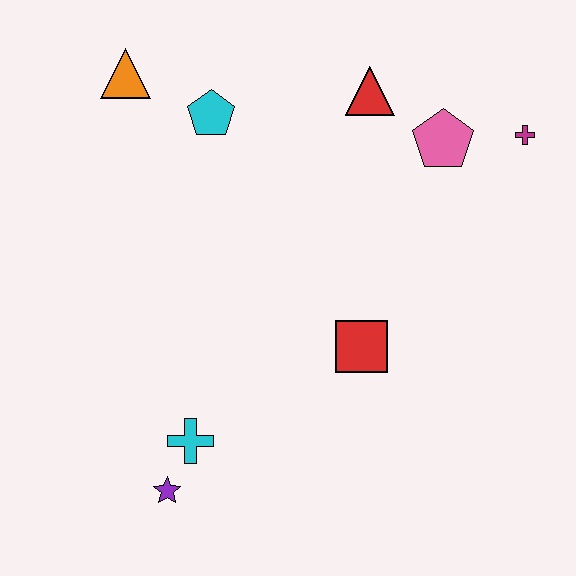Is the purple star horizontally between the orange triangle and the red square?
Yes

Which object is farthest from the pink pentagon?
The purple star is farthest from the pink pentagon.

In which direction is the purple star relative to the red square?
The purple star is to the left of the red square.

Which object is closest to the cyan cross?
The purple star is closest to the cyan cross.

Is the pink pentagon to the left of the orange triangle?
No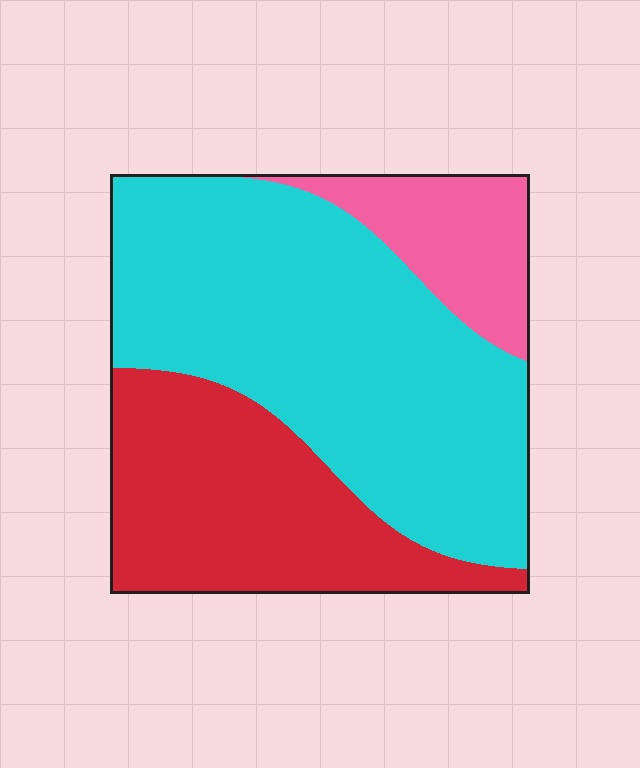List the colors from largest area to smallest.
From largest to smallest: cyan, red, pink.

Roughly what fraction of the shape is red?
Red covers about 30% of the shape.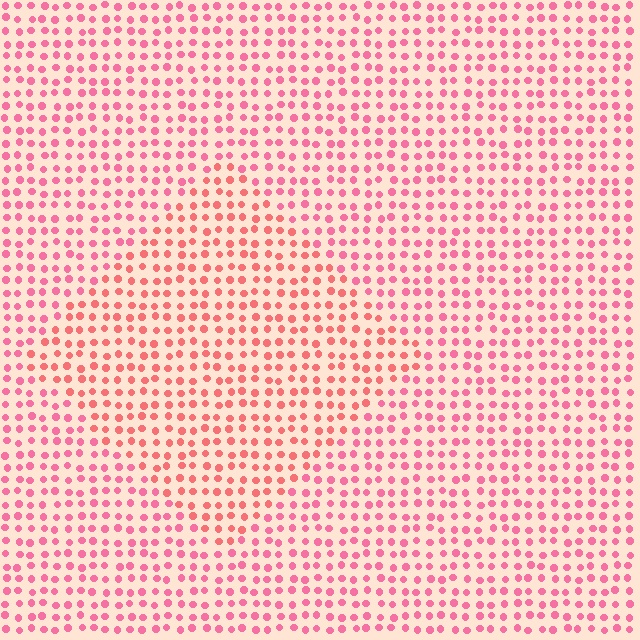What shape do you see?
I see a diamond.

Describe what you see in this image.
The image is filled with small pink elements in a uniform arrangement. A diamond-shaped region is visible where the elements are tinted to a slightly different hue, forming a subtle color boundary.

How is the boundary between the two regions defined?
The boundary is defined purely by a slight shift in hue (about 21 degrees). Spacing, size, and orientation are identical on both sides.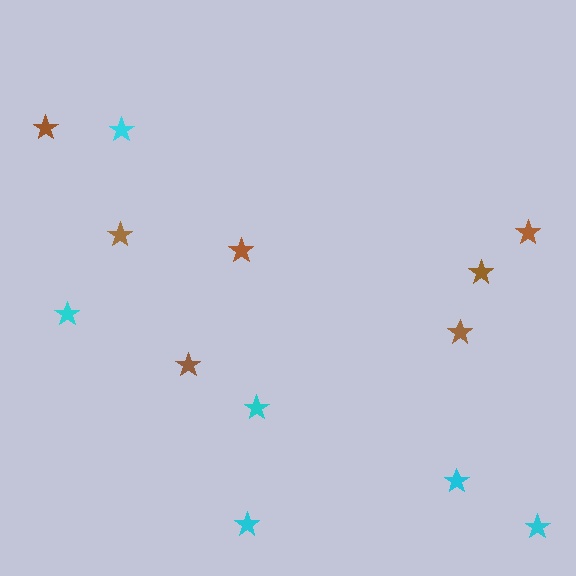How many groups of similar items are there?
There are 2 groups: one group of brown stars (7) and one group of cyan stars (6).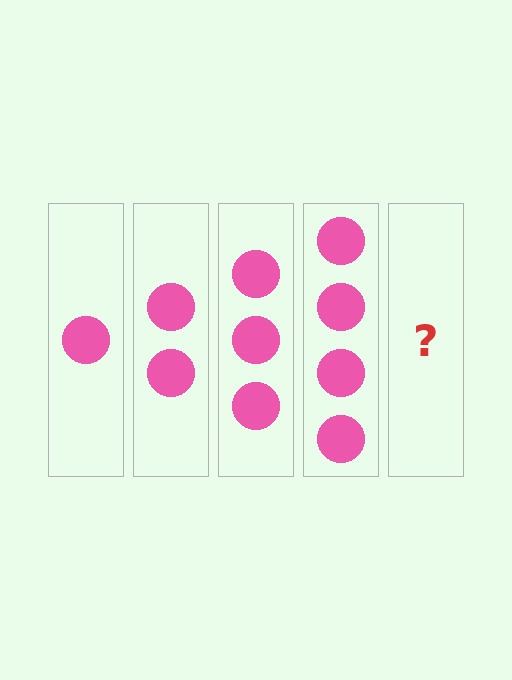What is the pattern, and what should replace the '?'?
The pattern is that each step adds one more circle. The '?' should be 5 circles.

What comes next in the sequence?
The next element should be 5 circles.